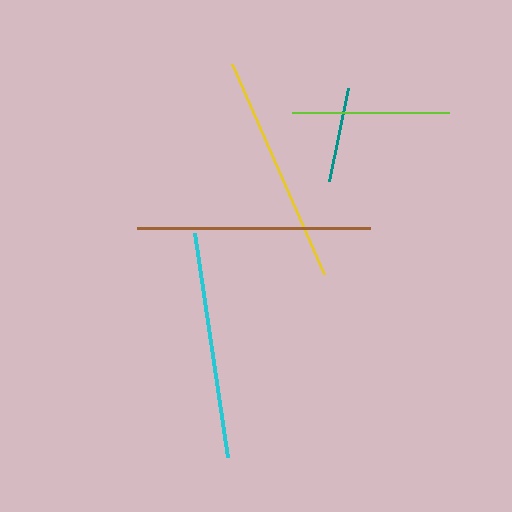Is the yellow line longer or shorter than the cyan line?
The yellow line is longer than the cyan line.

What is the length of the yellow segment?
The yellow segment is approximately 229 pixels long.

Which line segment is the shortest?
The teal line is the shortest at approximately 95 pixels.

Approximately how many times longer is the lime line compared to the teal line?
The lime line is approximately 1.6 times the length of the teal line.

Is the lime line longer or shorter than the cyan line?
The cyan line is longer than the lime line.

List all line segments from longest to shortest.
From longest to shortest: brown, yellow, cyan, lime, teal.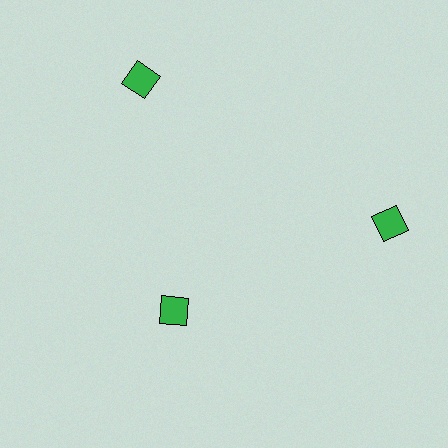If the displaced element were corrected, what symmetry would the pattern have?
It would have 3-fold rotational symmetry — the pattern would map onto itself every 120 degrees.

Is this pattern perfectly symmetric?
No. The 3 green squares are arranged in a ring, but one element near the 7 o'clock position is pulled inward toward the center, breaking the 3-fold rotational symmetry.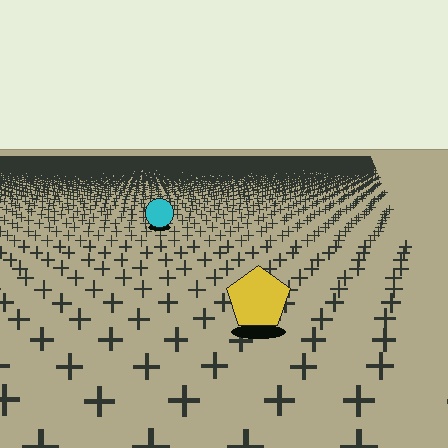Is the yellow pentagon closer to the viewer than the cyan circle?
Yes. The yellow pentagon is closer — you can tell from the texture gradient: the ground texture is coarser near it.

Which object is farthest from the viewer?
The cyan circle is farthest from the viewer. It appears smaller and the ground texture around it is denser.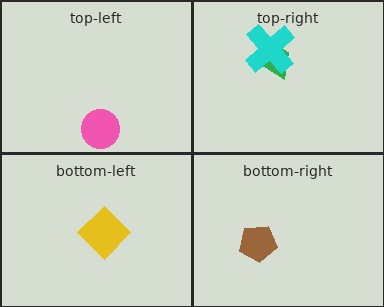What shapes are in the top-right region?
The green trapezoid, the cyan cross.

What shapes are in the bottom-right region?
The brown pentagon.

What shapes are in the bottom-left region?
The yellow diamond.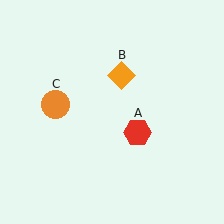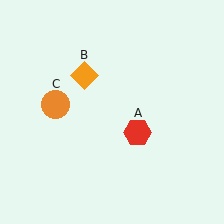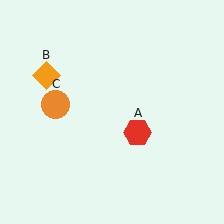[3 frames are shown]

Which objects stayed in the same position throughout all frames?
Red hexagon (object A) and orange circle (object C) remained stationary.